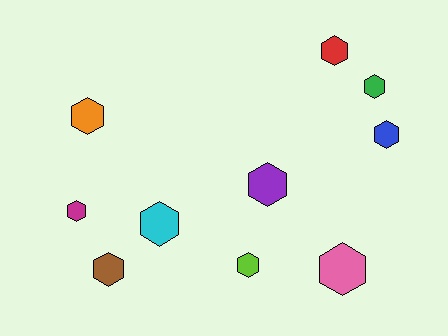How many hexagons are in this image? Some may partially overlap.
There are 10 hexagons.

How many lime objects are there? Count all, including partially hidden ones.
There is 1 lime object.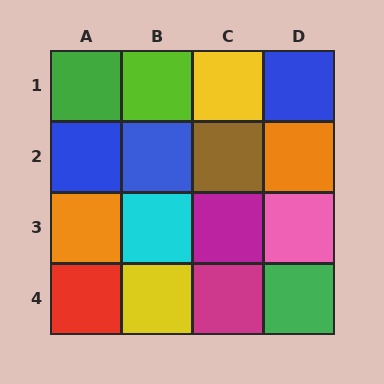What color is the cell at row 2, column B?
Blue.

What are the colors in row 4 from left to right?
Red, yellow, magenta, green.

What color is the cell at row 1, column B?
Lime.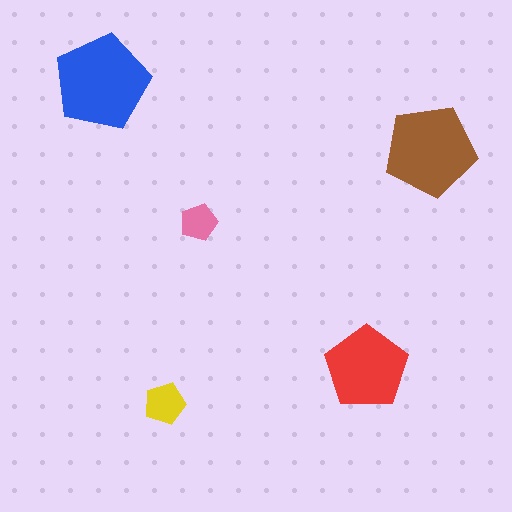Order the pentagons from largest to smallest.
the blue one, the brown one, the red one, the yellow one, the pink one.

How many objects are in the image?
There are 5 objects in the image.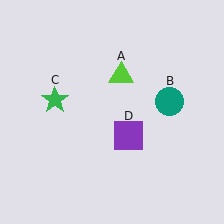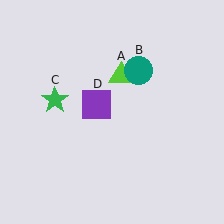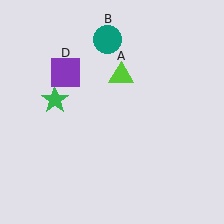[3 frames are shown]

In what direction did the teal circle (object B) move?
The teal circle (object B) moved up and to the left.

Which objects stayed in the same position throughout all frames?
Lime triangle (object A) and green star (object C) remained stationary.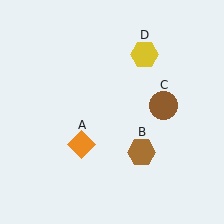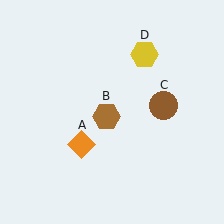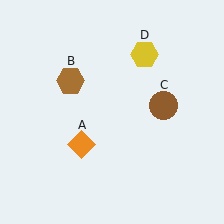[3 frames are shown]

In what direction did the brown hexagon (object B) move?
The brown hexagon (object B) moved up and to the left.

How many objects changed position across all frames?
1 object changed position: brown hexagon (object B).